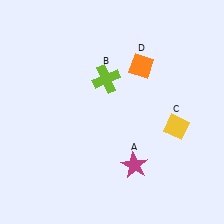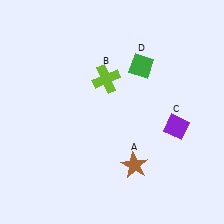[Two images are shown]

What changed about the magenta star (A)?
In Image 1, A is magenta. In Image 2, it changed to brown.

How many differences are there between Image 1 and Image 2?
There are 3 differences between the two images.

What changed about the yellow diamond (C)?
In Image 1, C is yellow. In Image 2, it changed to purple.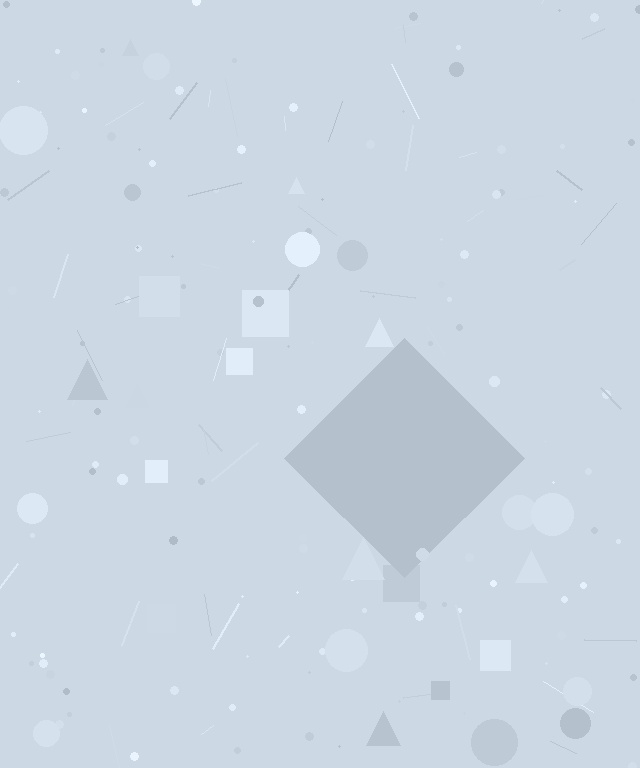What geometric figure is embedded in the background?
A diamond is embedded in the background.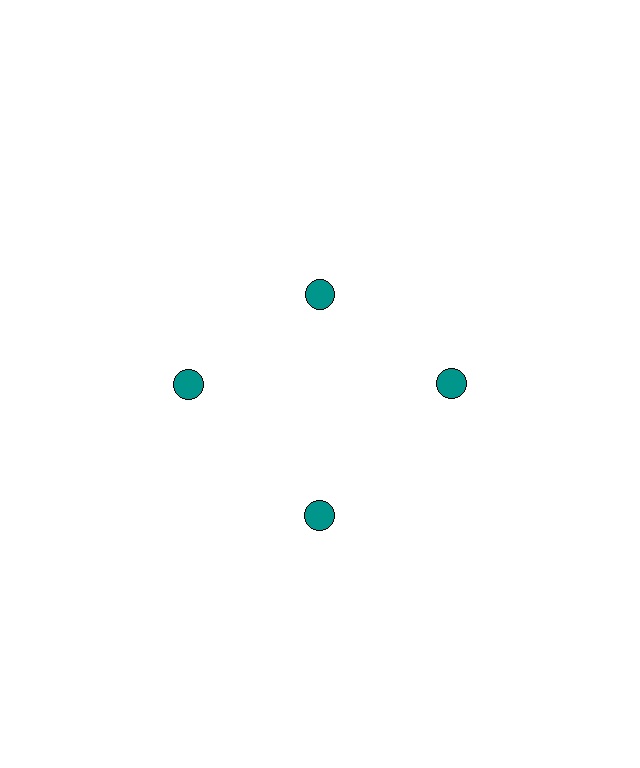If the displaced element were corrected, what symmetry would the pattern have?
It would have 4-fold rotational symmetry — the pattern would map onto itself every 90 degrees.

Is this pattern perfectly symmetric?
No. The 4 teal circles are arranged in a ring, but one element near the 12 o'clock position is pulled inward toward the center, breaking the 4-fold rotational symmetry.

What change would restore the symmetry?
The symmetry would be restored by moving it outward, back onto the ring so that all 4 circles sit at equal angles and equal distance from the center.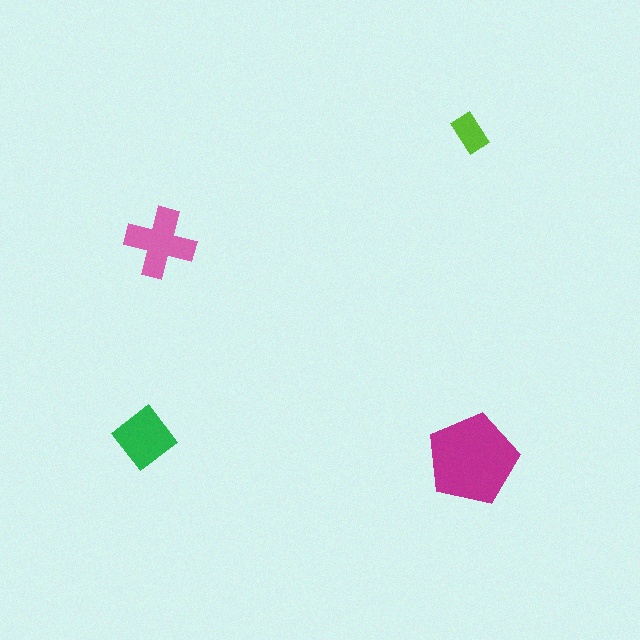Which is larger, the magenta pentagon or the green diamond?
The magenta pentagon.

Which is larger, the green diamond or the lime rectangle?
The green diamond.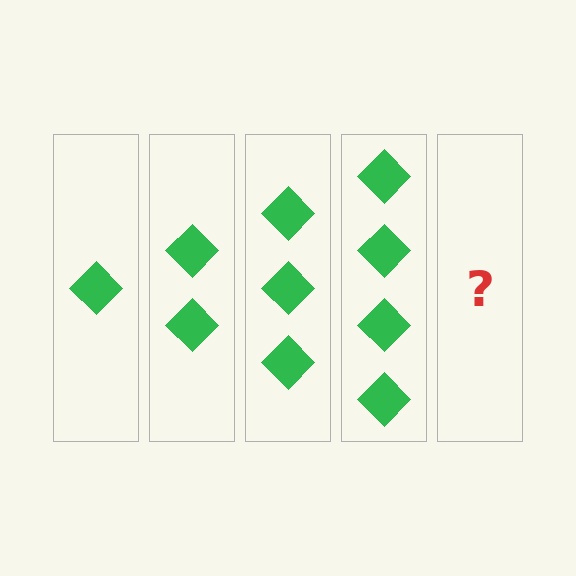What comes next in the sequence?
The next element should be 5 diamonds.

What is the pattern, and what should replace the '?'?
The pattern is that each step adds one more diamond. The '?' should be 5 diamonds.